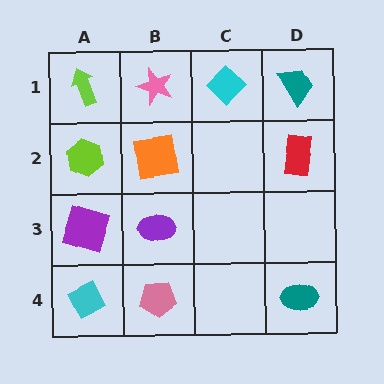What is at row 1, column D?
A teal trapezoid.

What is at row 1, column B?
A pink star.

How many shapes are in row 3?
2 shapes.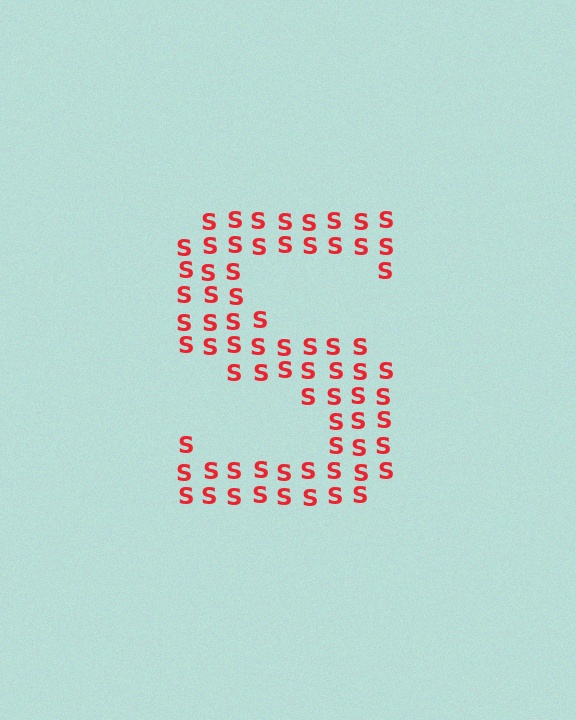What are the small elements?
The small elements are letter S's.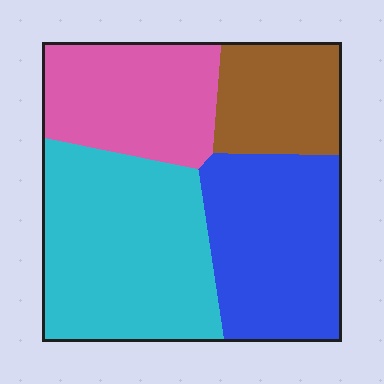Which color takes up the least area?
Brown, at roughly 15%.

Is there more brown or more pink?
Pink.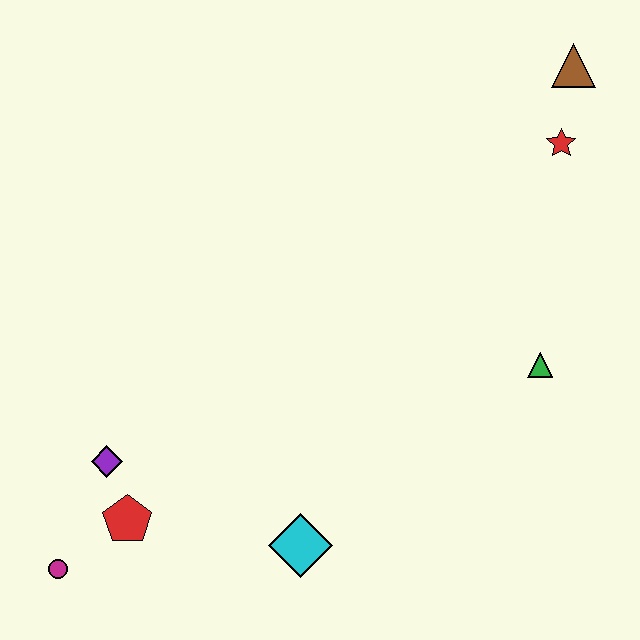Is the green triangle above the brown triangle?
No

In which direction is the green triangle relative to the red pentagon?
The green triangle is to the right of the red pentagon.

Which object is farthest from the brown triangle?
The magenta circle is farthest from the brown triangle.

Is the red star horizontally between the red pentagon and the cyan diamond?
No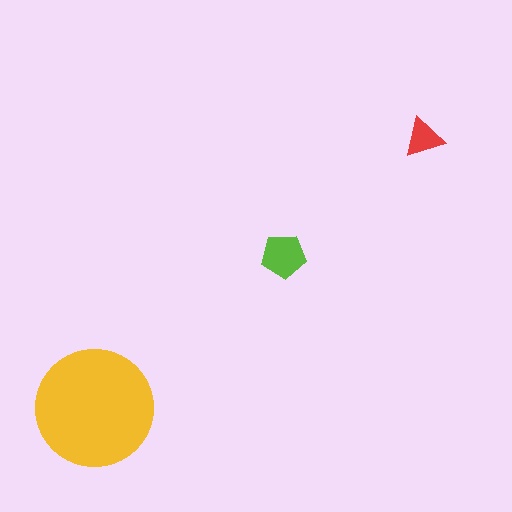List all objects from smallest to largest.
The red triangle, the lime pentagon, the yellow circle.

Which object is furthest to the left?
The yellow circle is leftmost.